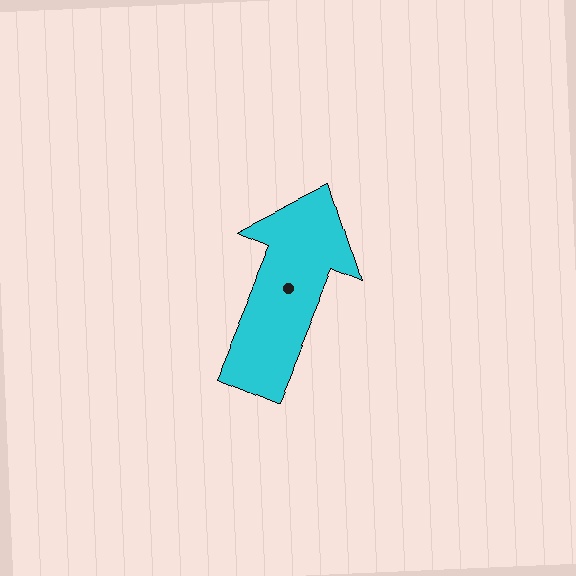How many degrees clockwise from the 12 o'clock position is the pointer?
Approximately 23 degrees.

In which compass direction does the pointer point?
Northeast.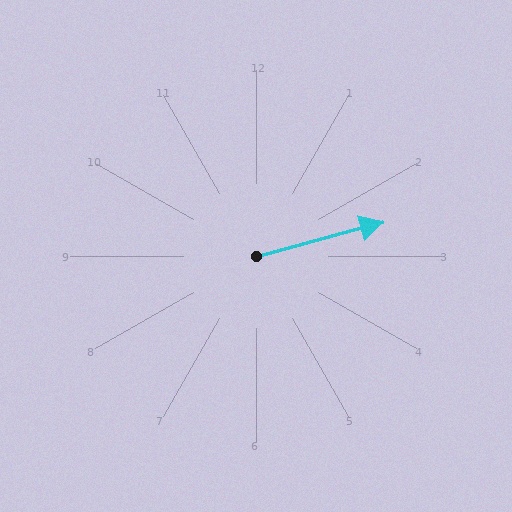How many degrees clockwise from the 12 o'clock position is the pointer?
Approximately 75 degrees.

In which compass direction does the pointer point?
East.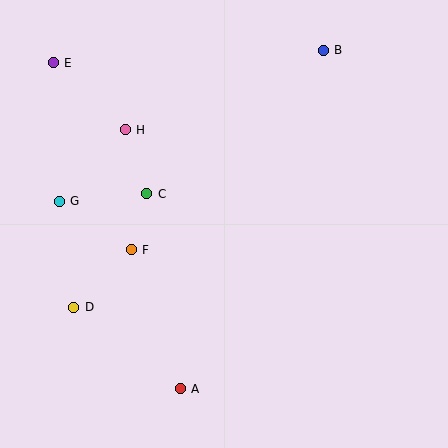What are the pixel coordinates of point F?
Point F is at (131, 250).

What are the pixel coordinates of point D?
Point D is at (74, 307).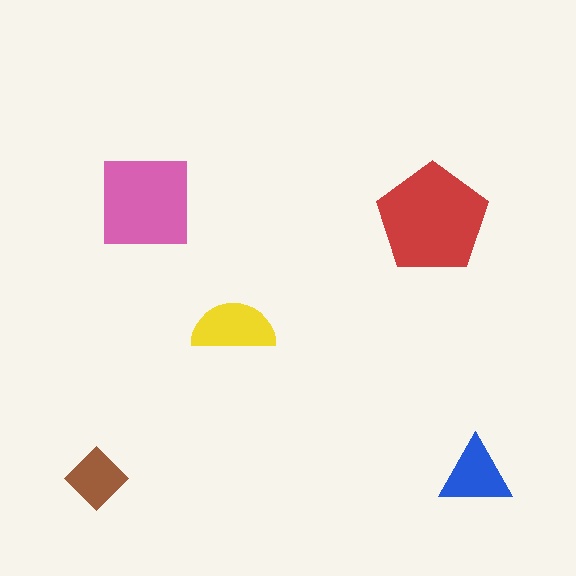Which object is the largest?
The red pentagon.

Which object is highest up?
The pink square is topmost.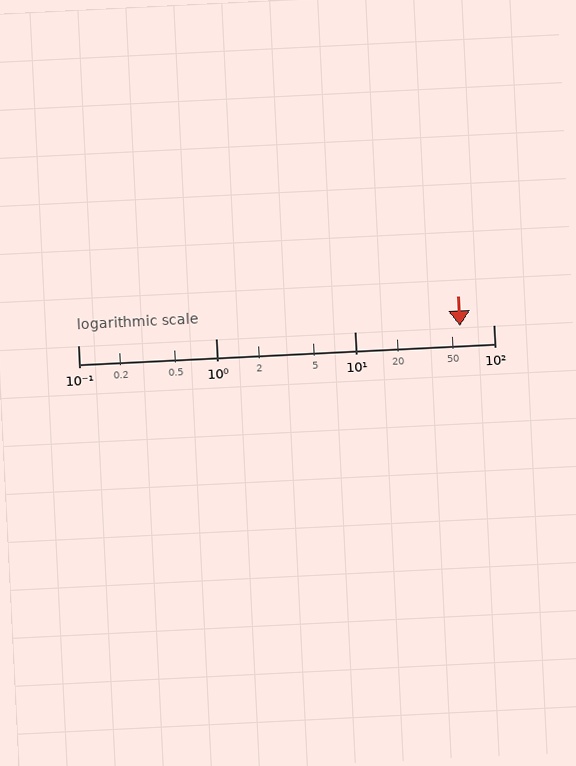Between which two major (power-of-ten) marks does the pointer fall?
The pointer is between 10 and 100.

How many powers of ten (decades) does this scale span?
The scale spans 3 decades, from 0.1 to 100.